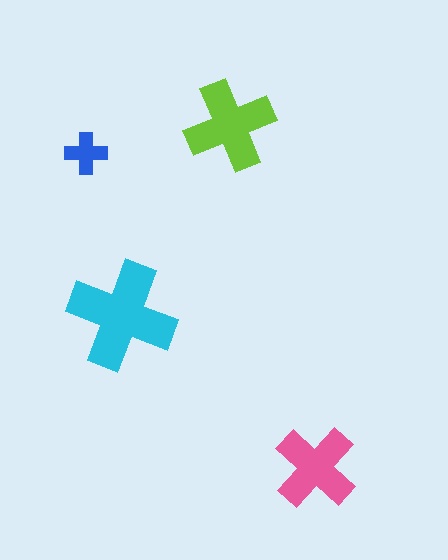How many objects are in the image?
There are 4 objects in the image.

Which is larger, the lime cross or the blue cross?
The lime one.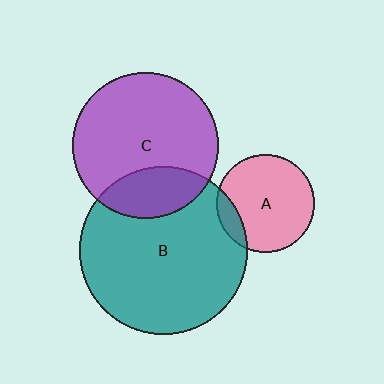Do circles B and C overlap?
Yes.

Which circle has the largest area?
Circle B (teal).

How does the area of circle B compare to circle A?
Approximately 2.9 times.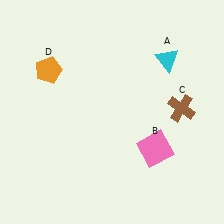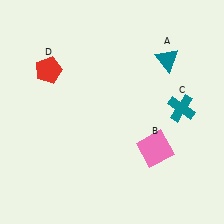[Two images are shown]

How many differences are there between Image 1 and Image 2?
There are 3 differences between the two images.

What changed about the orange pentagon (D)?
In Image 1, D is orange. In Image 2, it changed to red.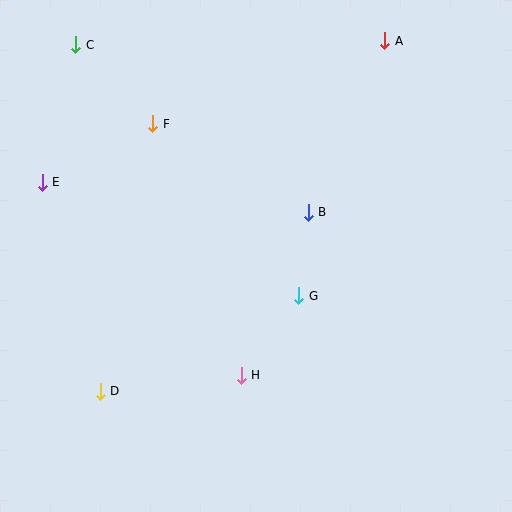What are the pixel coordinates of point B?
Point B is at (308, 212).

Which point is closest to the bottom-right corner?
Point H is closest to the bottom-right corner.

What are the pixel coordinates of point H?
Point H is at (241, 375).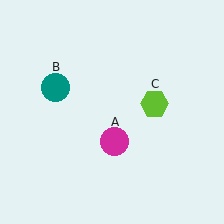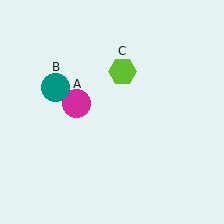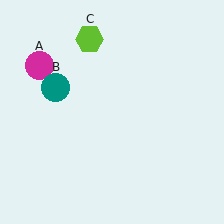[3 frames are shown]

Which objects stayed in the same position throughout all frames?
Teal circle (object B) remained stationary.